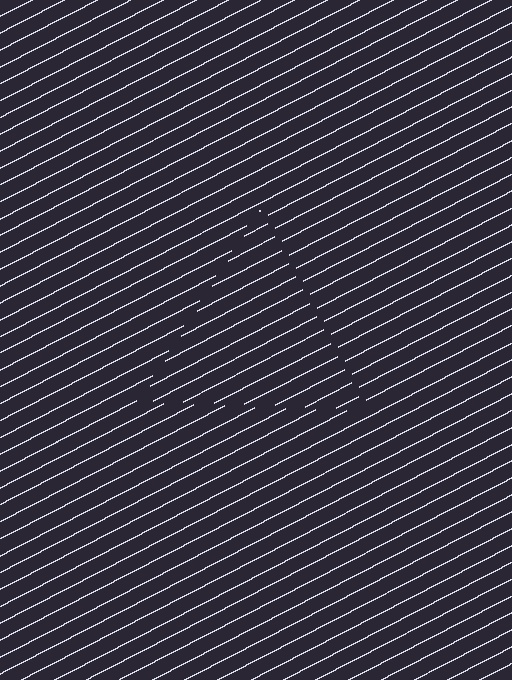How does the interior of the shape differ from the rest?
The interior of the shape contains the same grating, shifted by half a period — the contour is defined by the phase discontinuity where line-ends from the inner and outer gratings abut.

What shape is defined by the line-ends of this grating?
An illusory triangle. The interior of the shape contains the same grating, shifted by half a period — the contour is defined by the phase discontinuity where line-ends from the inner and outer gratings abut.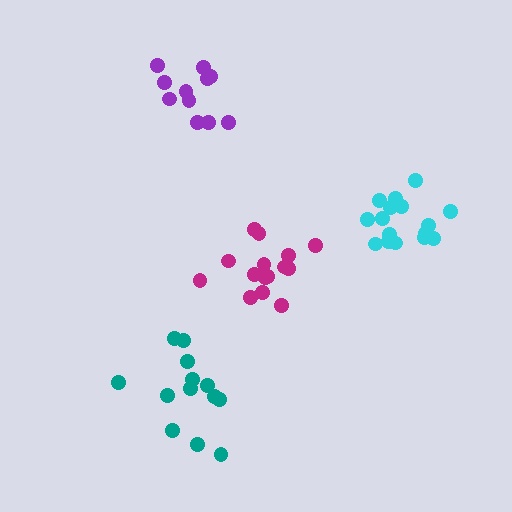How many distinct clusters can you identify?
There are 4 distinct clusters.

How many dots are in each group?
Group 1: 11 dots, Group 2: 16 dots, Group 3: 13 dots, Group 4: 15 dots (55 total).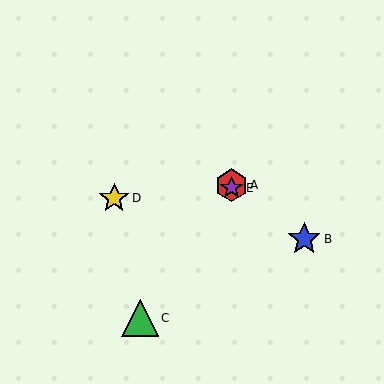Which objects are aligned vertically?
Objects A, E are aligned vertically.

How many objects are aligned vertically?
2 objects (A, E) are aligned vertically.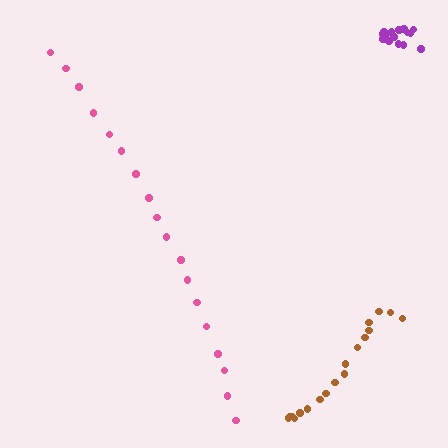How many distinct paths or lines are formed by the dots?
There are 3 distinct paths.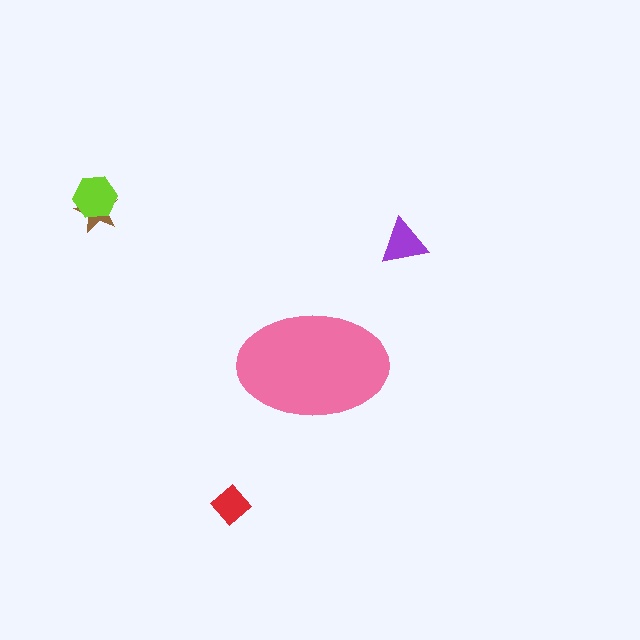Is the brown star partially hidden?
No, the brown star is fully visible.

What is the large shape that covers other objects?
A pink ellipse.